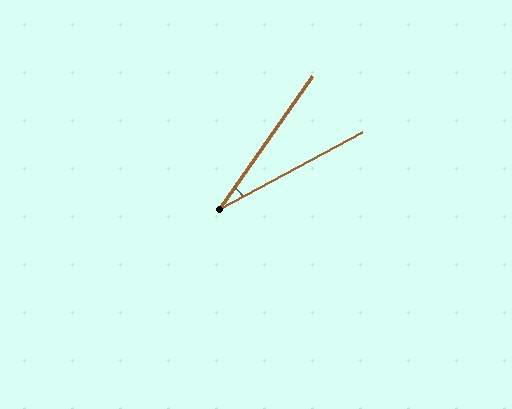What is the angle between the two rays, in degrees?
Approximately 27 degrees.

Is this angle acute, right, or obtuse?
It is acute.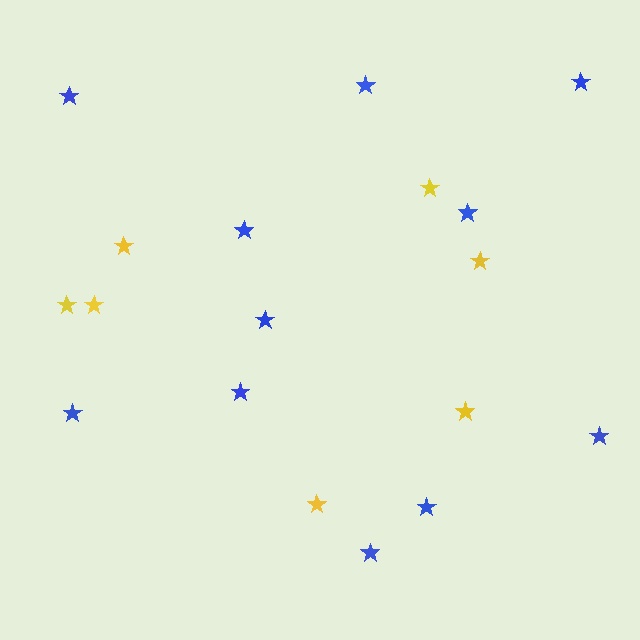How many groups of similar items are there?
There are 2 groups: one group of blue stars (11) and one group of yellow stars (7).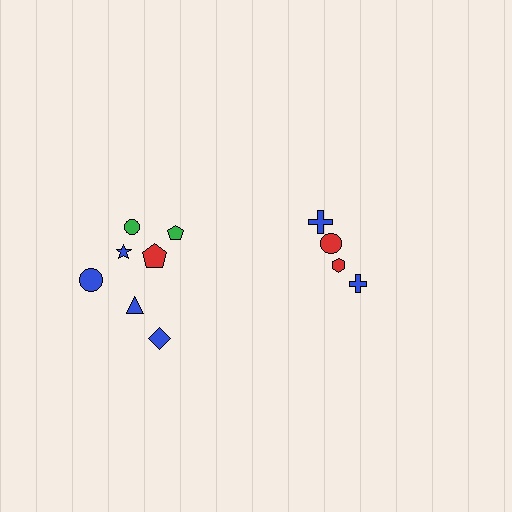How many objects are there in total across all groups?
There are 11 objects.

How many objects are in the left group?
There are 7 objects.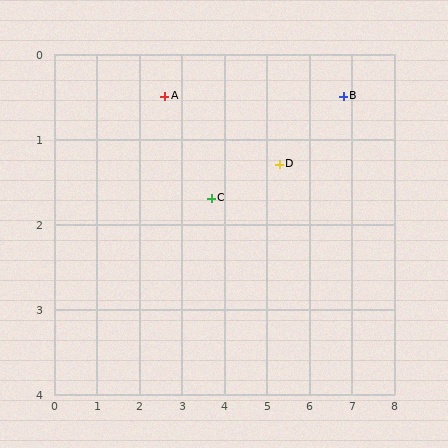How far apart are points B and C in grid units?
Points B and C are about 3.3 grid units apart.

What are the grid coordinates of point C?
Point C is at approximately (3.7, 1.7).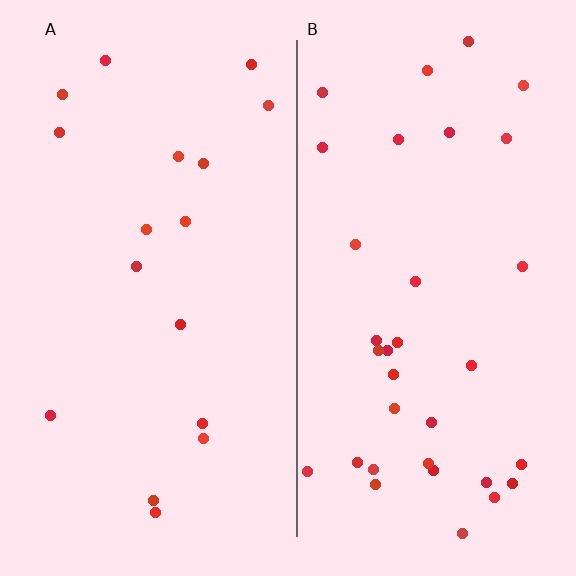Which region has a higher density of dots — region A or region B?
B (the right).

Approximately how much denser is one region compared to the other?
Approximately 2.0× — region B over region A.